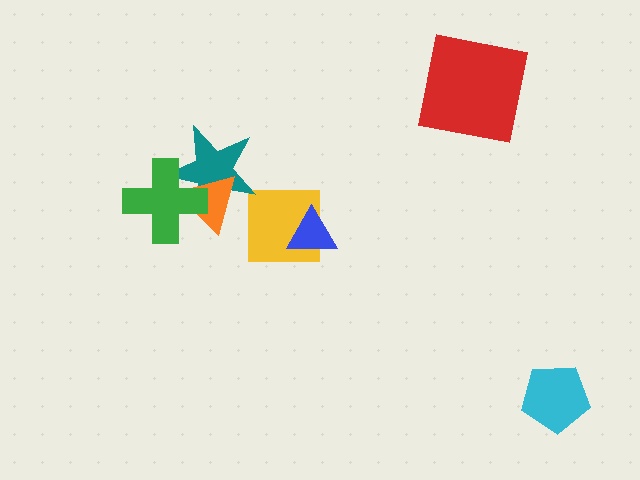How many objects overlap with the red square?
0 objects overlap with the red square.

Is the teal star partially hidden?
Yes, it is partially covered by another shape.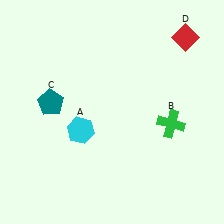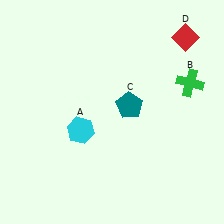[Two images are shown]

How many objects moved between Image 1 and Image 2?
2 objects moved between the two images.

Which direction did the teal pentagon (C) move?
The teal pentagon (C) moved right.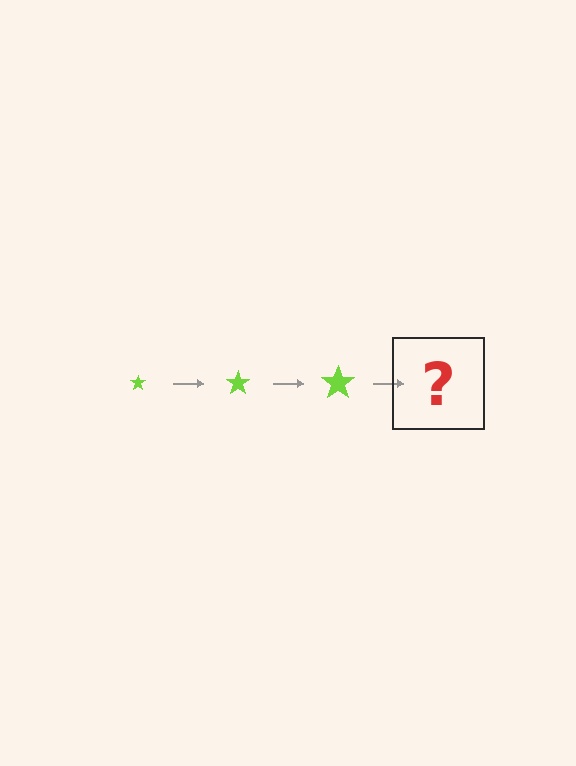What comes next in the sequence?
The next element should be a lime star, larger than the previous one.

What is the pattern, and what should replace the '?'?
The pattern is that the star gets progressively larger each step. The '?' should be a lime star, larger than the previous one.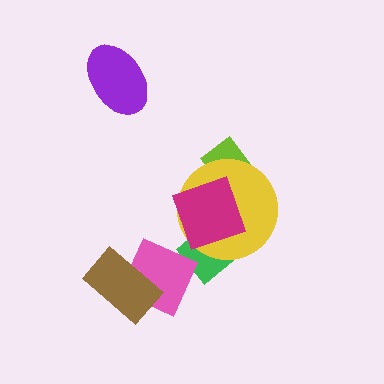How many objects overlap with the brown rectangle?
1 object overlaps with the brown rectangle.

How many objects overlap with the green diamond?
2 objects overlap with the green diamond.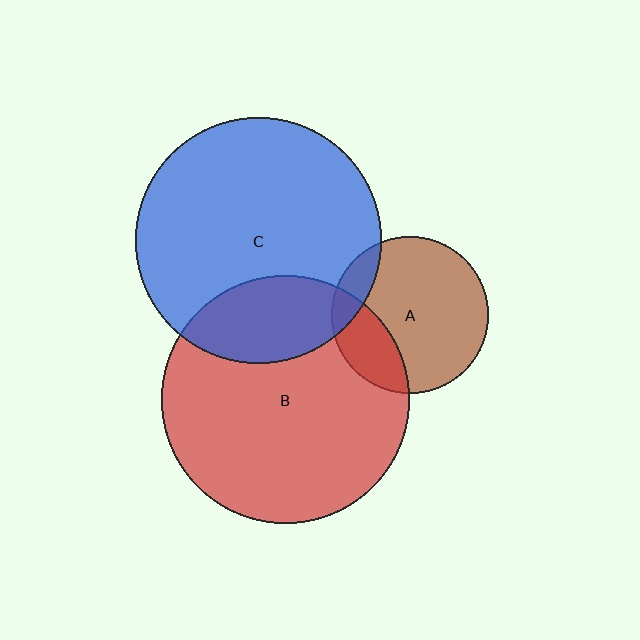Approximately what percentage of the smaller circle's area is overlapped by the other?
Approximately 10%.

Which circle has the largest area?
Circle B (red).